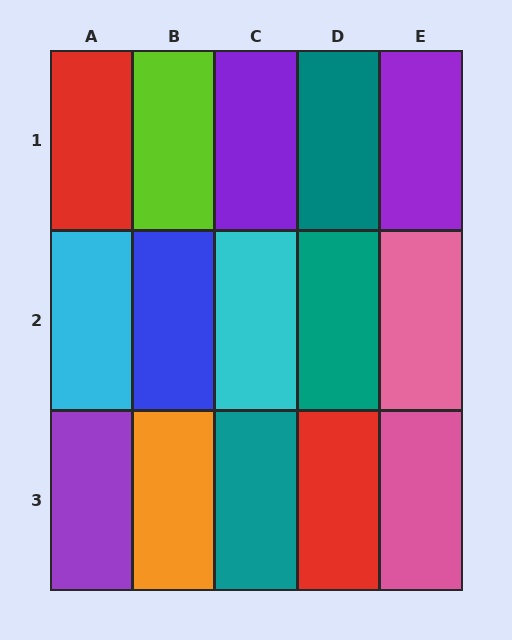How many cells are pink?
2 cells are pink.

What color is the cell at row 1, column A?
Red.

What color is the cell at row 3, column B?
Orange.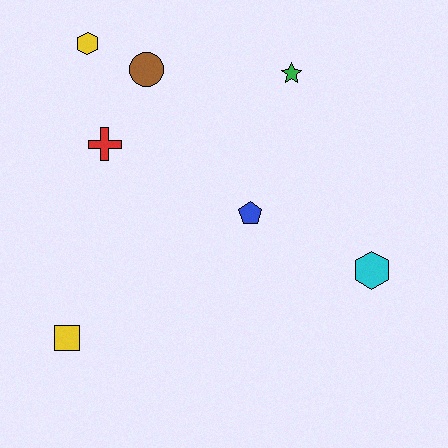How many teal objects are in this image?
There are no teal objects.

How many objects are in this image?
There are 7 objects.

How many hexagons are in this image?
There are 2 hexagons.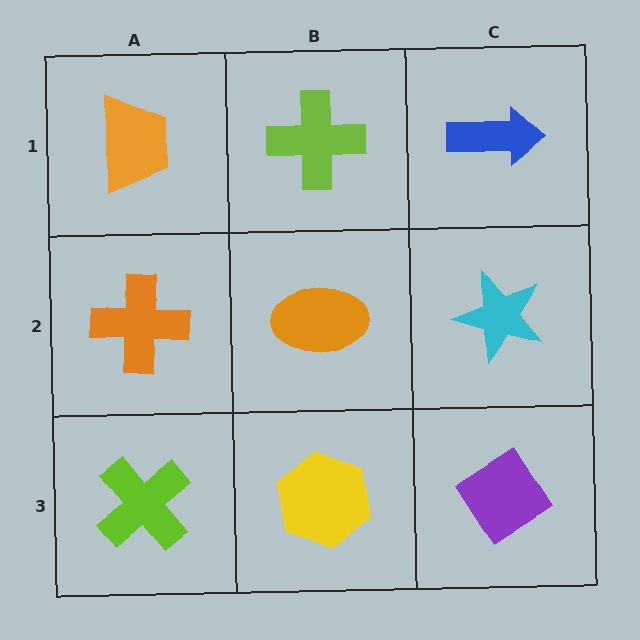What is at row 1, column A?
An orange trapezoid.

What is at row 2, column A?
An orange cross.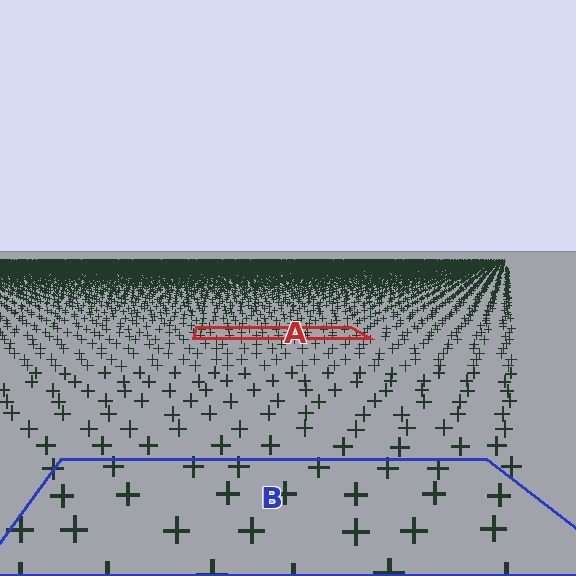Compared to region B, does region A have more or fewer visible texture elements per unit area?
Region A has more texture elements per unit area — they are packed more densely because it is farther away.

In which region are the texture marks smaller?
The texture marks are smaller in region A, because it is farther away.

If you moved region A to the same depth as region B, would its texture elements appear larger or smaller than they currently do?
They would appear larger. At a closer depth, the same texture elements are projected at a bigger on-screen size.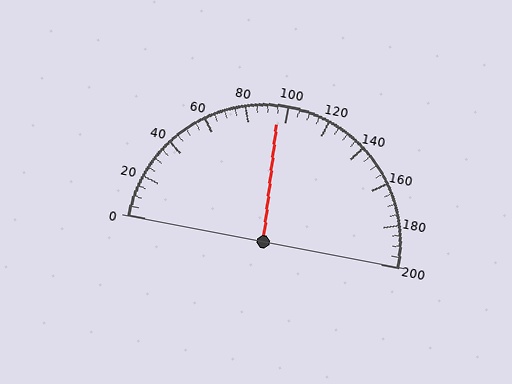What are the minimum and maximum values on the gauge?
The gauge ranges from 0 to 200.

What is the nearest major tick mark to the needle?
The nearest major tick mark is 100.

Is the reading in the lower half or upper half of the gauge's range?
The reading is in the lower half of the range (0 to 200).